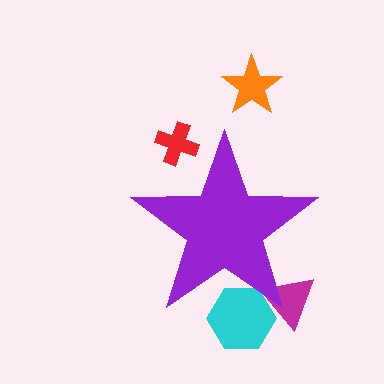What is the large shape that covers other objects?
A purple star.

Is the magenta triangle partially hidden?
Yes, the magenta triangle is partially hidden behind the purple star.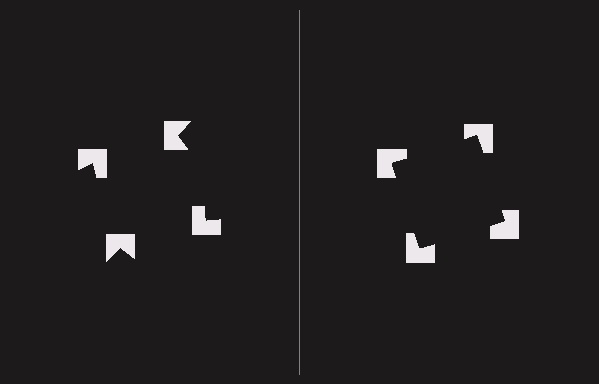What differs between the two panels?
The notched squares are positioned identically on both sides; only the wedge orientations differ. On the right they align to a square; on the left they are misaligned.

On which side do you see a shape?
An illusory square appears on the right side. On the left side the wedge cuts are rotated, so no coherent shape forms.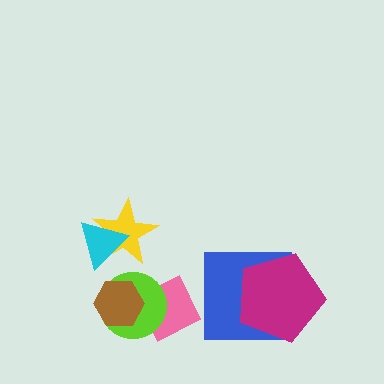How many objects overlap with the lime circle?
2 objects overlap with the lime circle.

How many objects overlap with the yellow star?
1 object overlaps with the yellow star.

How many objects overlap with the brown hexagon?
2 objects overlap with the brown hexagon.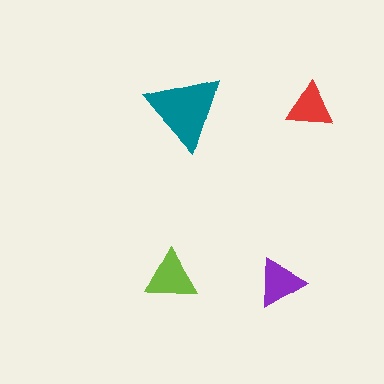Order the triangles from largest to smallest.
the teal one, the lime one, the purple one, the red one.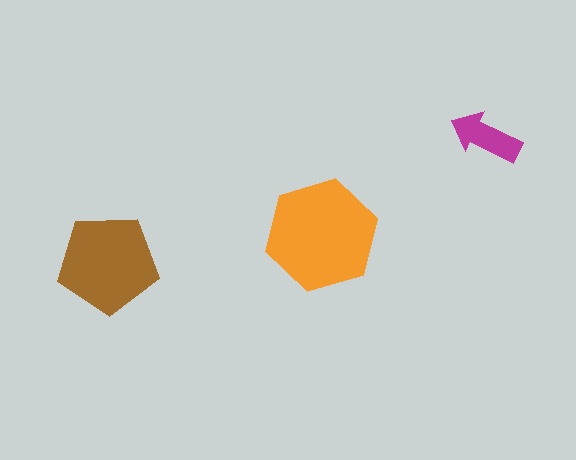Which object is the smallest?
The magenta arrow.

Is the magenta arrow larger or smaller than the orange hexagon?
Smaller.